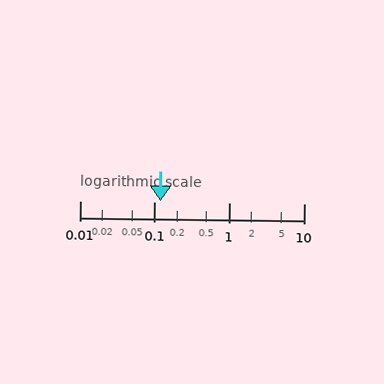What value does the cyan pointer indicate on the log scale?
The pointer indicates approximately 0.12.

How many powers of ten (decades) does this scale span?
The scale spans 3 decades, from 0.01 to 10.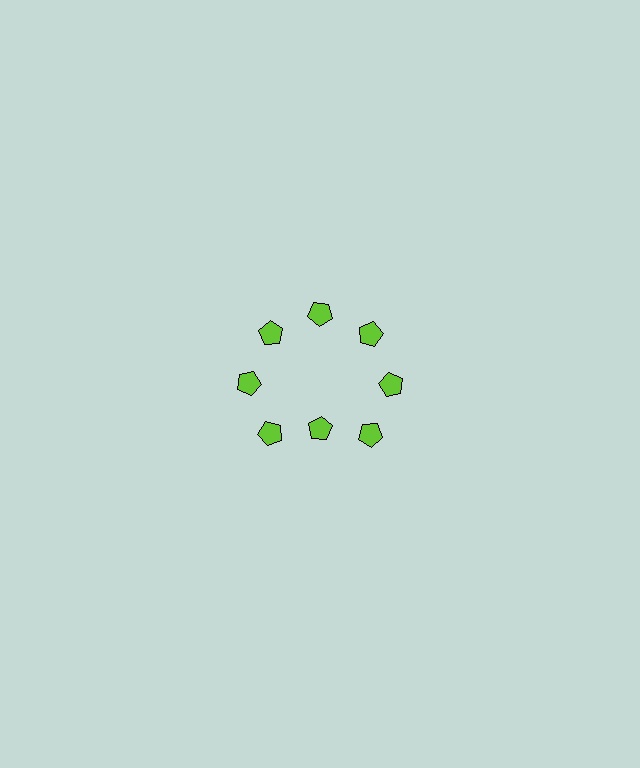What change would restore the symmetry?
The symmetry would be restored by moving it outward, back onto the ring so that all 8 pentagons sit at equal angles and equal distance from the center.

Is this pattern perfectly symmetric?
No. The 8 lime pentagons are arranged in a ring, but one element near the 6 o'clock position is pulled inward toward the center, breaking the 8-fold rotational symmetry.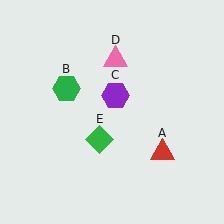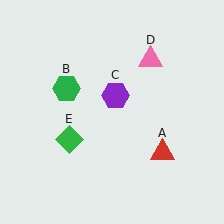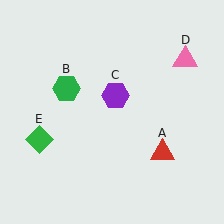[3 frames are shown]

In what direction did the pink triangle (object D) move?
The pink triangle (object D) moved right.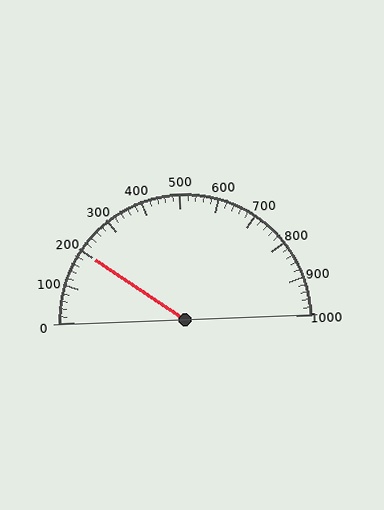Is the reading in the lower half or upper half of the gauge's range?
The reading is in the lower half of the range (0 to 1000).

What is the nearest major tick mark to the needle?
The nearest major tick mark is 200.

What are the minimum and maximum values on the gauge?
The gauge ranges from 0 to 1000.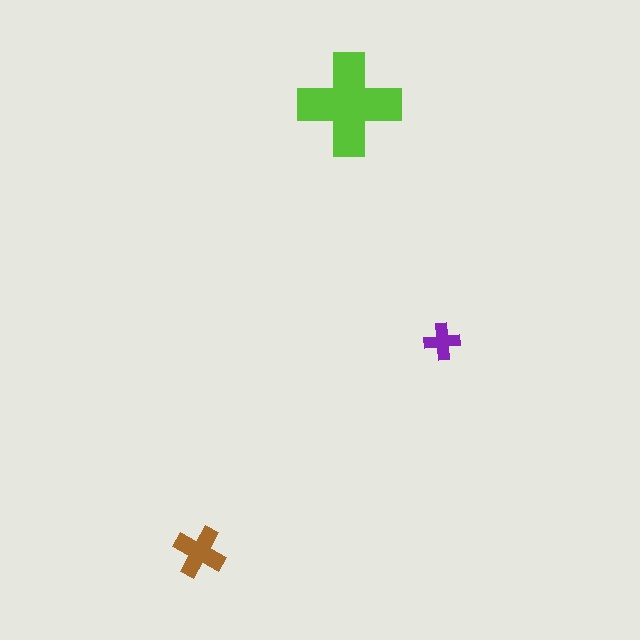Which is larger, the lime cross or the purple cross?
The lime one.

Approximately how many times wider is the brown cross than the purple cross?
About 1.5 times wider.